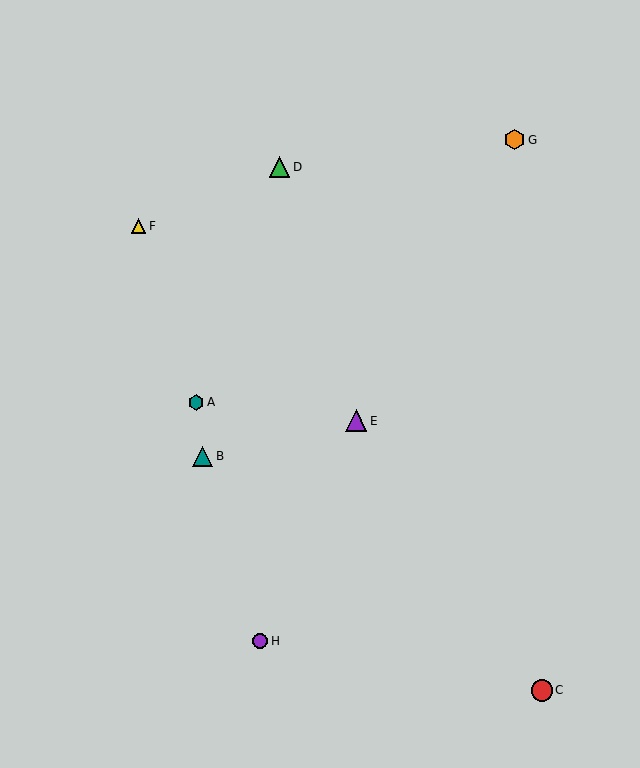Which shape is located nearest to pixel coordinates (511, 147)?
The orange hexagon (labeled G) at (515, 140) is nearest to that location.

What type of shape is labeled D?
Shape D is a green triangle.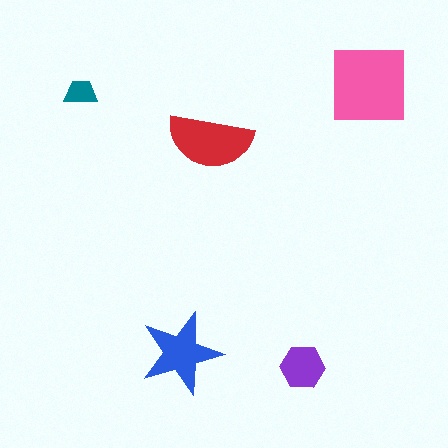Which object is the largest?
The pink square.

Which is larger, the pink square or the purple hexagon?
The pink square.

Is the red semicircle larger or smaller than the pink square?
Smaller.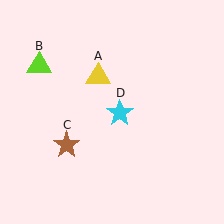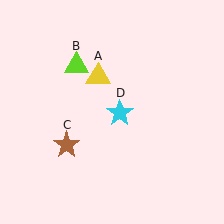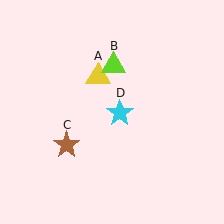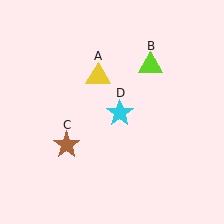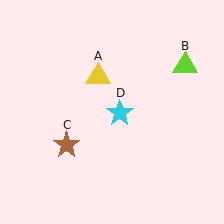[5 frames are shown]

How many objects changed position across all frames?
1 object changed position: lime triangle (object B).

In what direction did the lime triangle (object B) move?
The lime triangle (object B) moved right.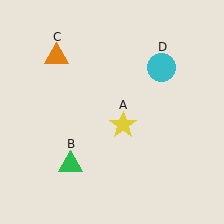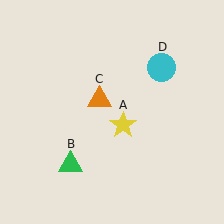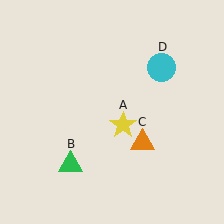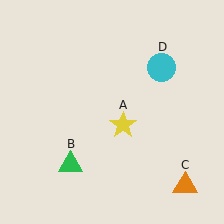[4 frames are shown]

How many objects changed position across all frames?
1 object changed position: orange triangle (object C).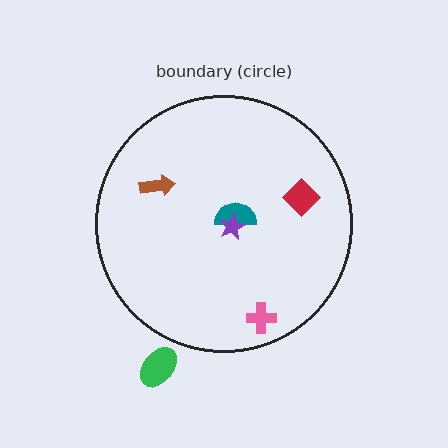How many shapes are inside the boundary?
5 inside, 1 outside.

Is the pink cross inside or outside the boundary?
Inside.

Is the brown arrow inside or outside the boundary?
Inside.